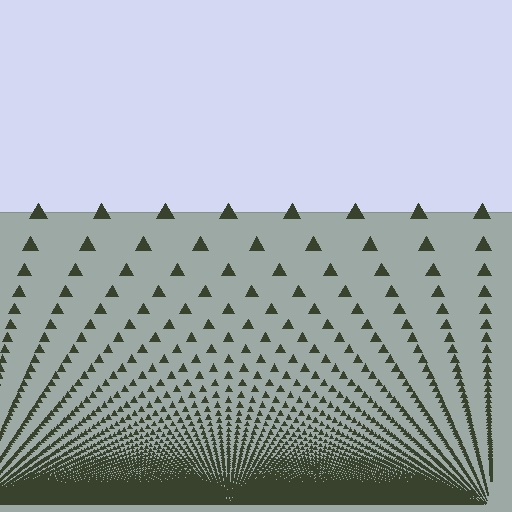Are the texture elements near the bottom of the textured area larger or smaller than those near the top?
Smaller. The gradient is inverted — elements near the bottom are smaller and denser.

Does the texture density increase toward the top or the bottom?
Density increases toward the bottom.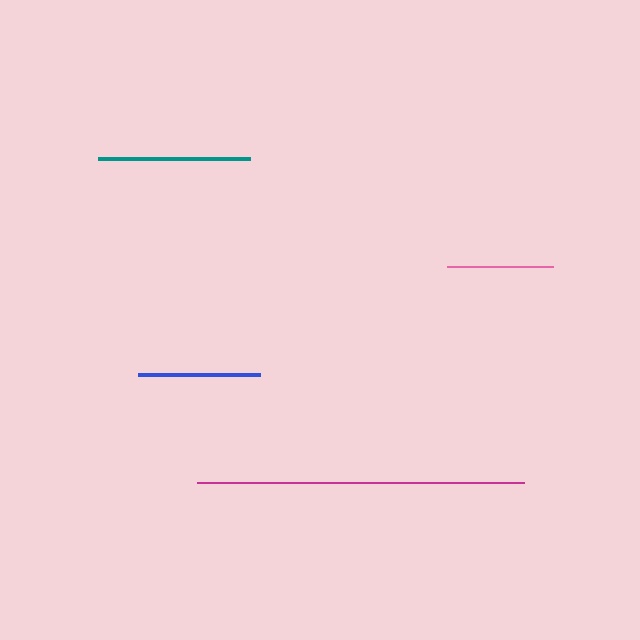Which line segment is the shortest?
The pink line is the shortest at approximately 106 pixels.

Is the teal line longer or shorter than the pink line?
The teal line is longer than the pink line.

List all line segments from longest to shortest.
From longest to shortest: magenta, teal, blue, pink.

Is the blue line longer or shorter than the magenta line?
The magenta line is longer than the blue line.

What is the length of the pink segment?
The pink segment is approximately 106 pixels long.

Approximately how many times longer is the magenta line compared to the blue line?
The magenta line is approximately 2.7 times the length of the blue line.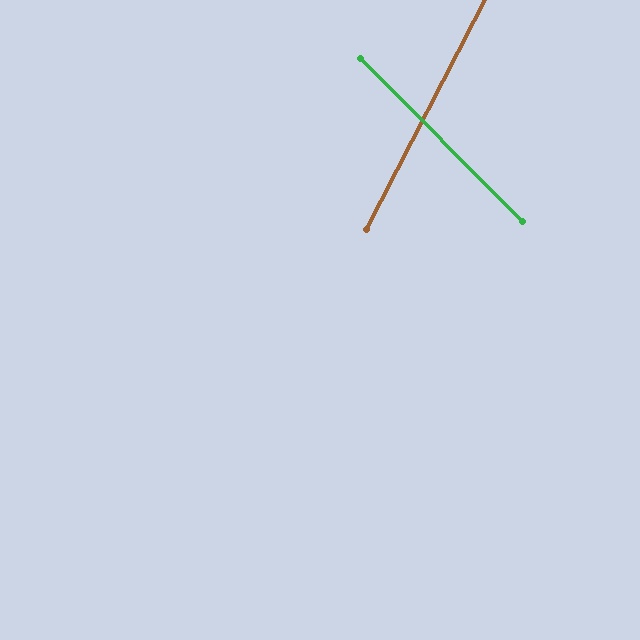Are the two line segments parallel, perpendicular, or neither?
Neither parallel nor perpendicular — they differ by about 72°.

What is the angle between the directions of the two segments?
Approximately 72 degrees.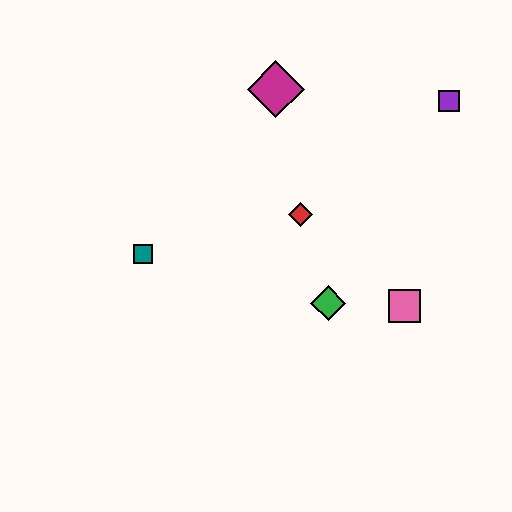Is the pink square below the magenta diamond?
Yes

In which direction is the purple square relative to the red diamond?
The purple square is to the right of the red diamond.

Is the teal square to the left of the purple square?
Yes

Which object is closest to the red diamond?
The green diamond is closest to the red diamond.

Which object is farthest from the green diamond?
The purple square is farthest from the green diamond.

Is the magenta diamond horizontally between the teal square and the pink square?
Yes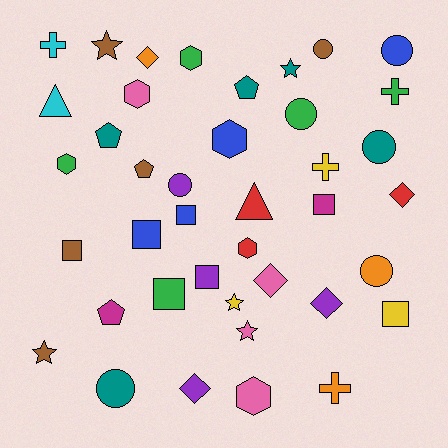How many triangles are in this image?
There are 2 triangles.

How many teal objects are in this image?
There are 5 teal objects.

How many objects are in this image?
There are 40 objects.